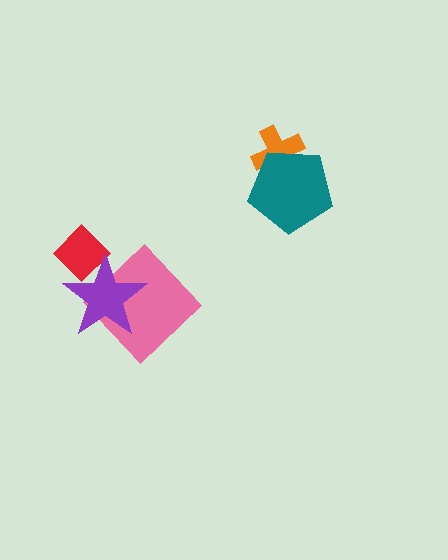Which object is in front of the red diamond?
The purple star is in front of the red diamond.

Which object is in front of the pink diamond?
The purple star is in front of the pink diamond.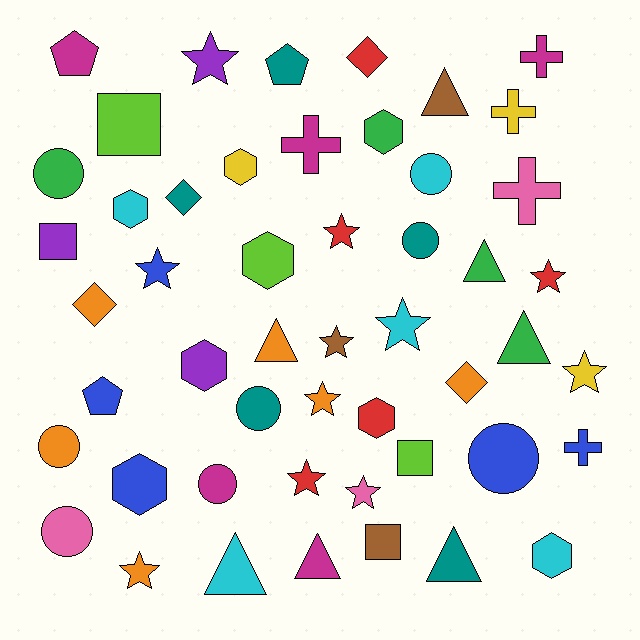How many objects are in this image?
There are 50 objects.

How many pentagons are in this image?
There are 3 pentagons.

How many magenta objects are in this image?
There are 5 magenta objects.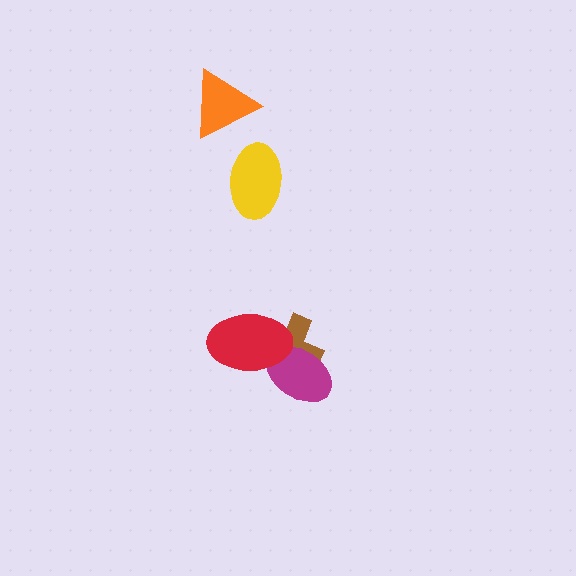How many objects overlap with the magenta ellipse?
2 objects overlap with the magenta ellipse.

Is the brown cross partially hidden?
Yes, it is partially covered by another shape.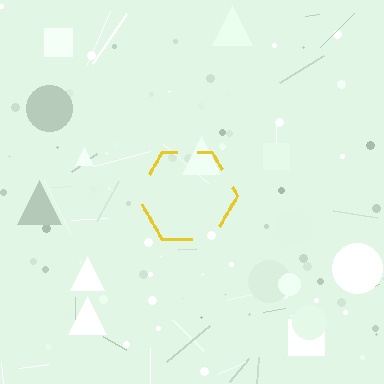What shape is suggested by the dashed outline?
The dashed outline suggests a hexagon.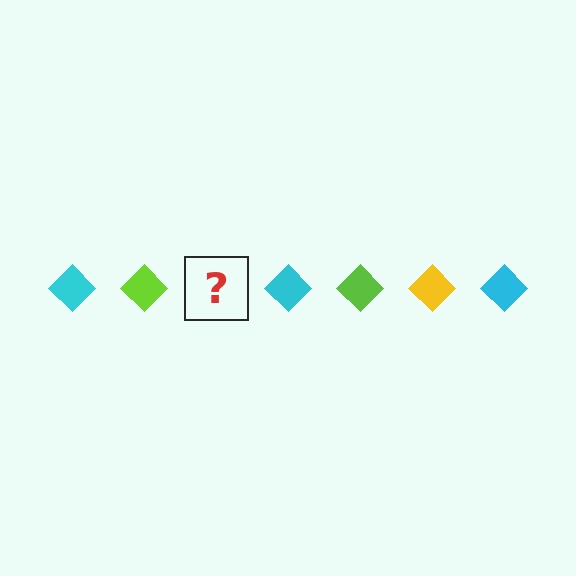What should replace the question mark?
The question mark should be replaced with a yellow diamond.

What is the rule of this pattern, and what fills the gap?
The rule is that the pattern cycles through cyan, lime, yellow diamonds. The gap should be filled with a yellow diamond.